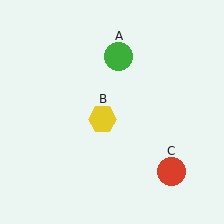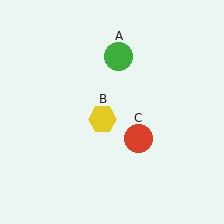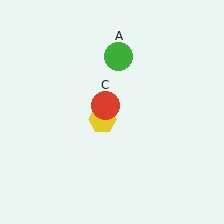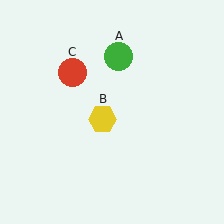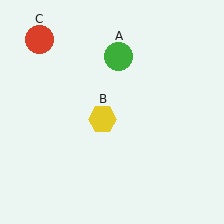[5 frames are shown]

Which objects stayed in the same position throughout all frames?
Green circle (object A) and yellow hexagon (object B) remained stationary.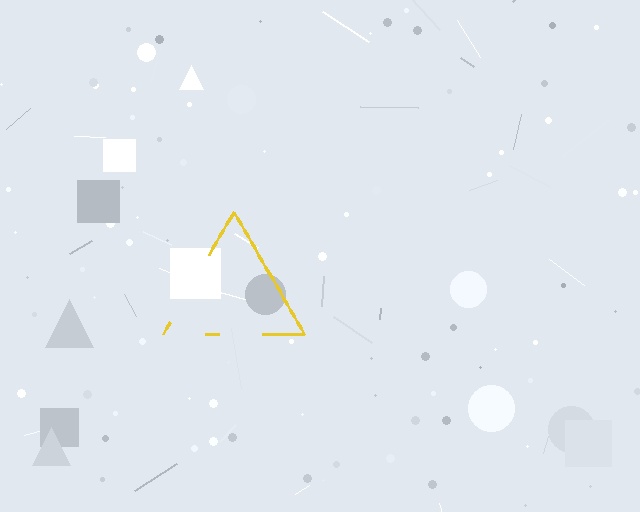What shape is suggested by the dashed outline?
The dashed outline suggests a triangle.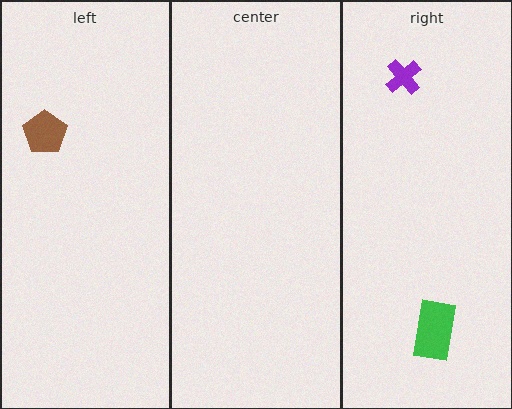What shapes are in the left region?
The brown pentagon.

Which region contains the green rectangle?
The right region.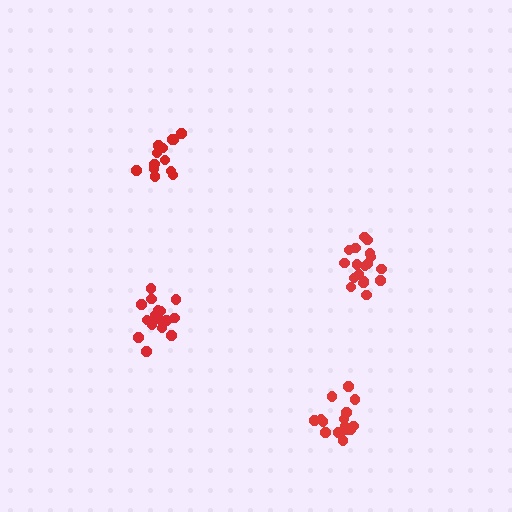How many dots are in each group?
Group 1: 18 dots, Group 2: 15 dots, Group 3: 17 dots, Group 4: 14 dots (64 total).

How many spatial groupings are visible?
There are 4 spatial groupings.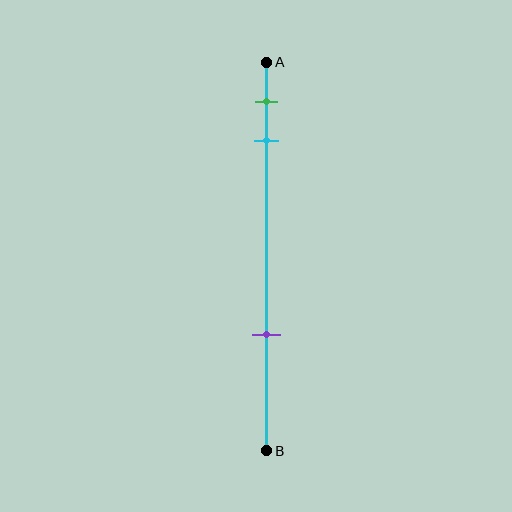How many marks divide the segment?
There are 3 marks dividing the segment.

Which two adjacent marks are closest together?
The green and cyan marks are the closest adjacent pair.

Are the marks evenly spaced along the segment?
No, the marks are not evenly spaced.